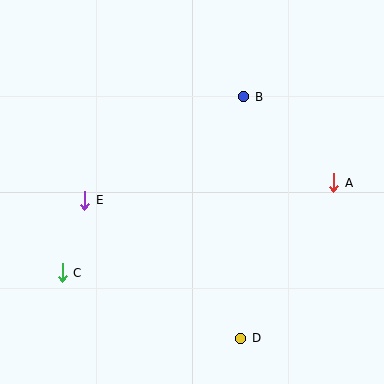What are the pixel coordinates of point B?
Point B is at (244, 97).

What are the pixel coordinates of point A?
Point A is at (334, 183).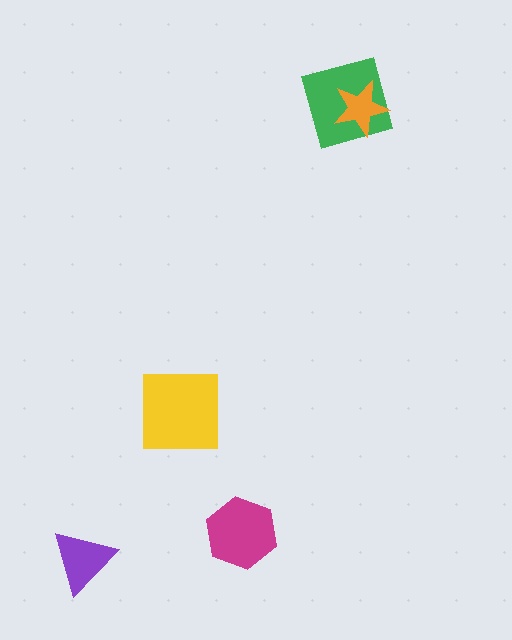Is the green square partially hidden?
Yes, it is partially covered by another shape.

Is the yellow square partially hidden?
No, no other shape covers it.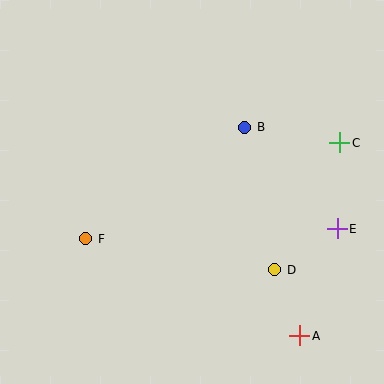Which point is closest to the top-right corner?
Point C is closest to the top-right corner.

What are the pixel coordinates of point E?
Point E is at (337, 229).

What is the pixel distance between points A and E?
The distance between A and E is 114 pixels.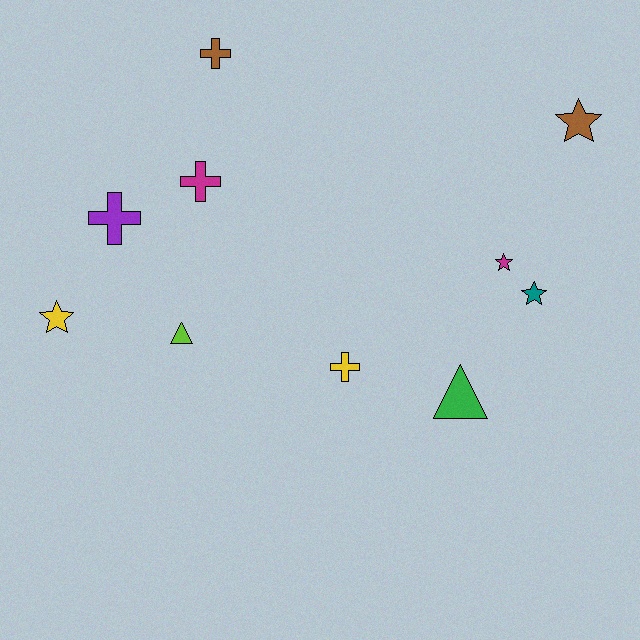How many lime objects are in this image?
There is 1 lime object.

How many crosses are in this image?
There are 4 crosses.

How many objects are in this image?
There are 10 objects.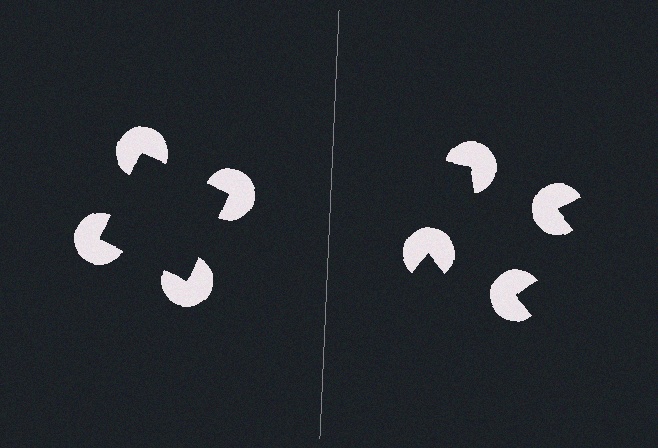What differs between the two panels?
The pac-man discs are positioned identically on both sides; only the wedge orientations differ. On the left they align to a square; on the right they are misaligned.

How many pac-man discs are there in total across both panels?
8 — 4 on each side.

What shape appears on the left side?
An illusory square.